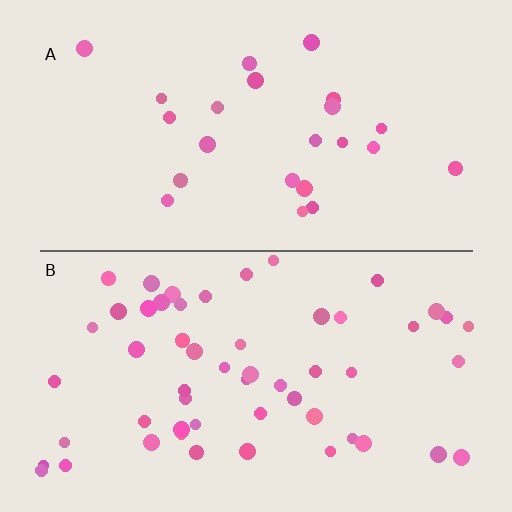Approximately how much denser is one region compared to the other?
Approximately 2.3× — region B over region A.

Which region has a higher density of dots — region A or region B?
B (the bottom).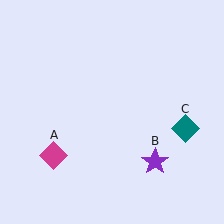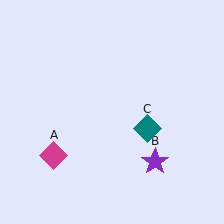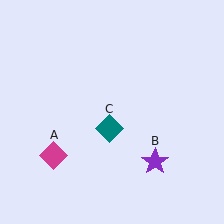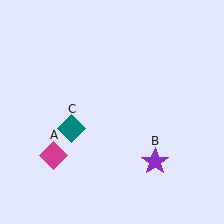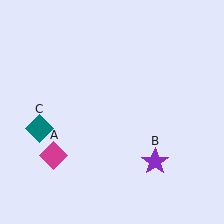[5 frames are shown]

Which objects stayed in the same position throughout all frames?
Magenta diamond (object A) and purple star (object B) remained stationary.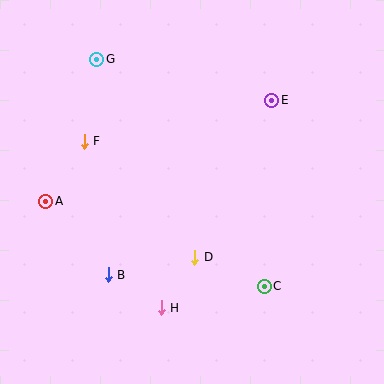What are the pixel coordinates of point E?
Point E is at (272, 100).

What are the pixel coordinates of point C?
Point C is at (264, 286).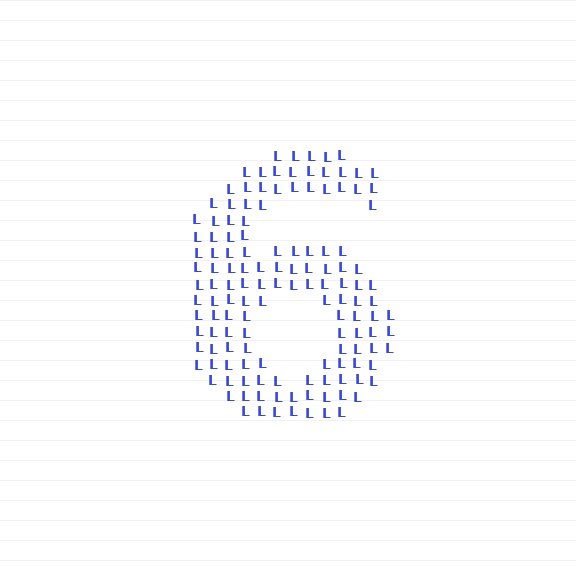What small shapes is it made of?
It is made of small letter L's.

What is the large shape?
The large shape is the digit 6.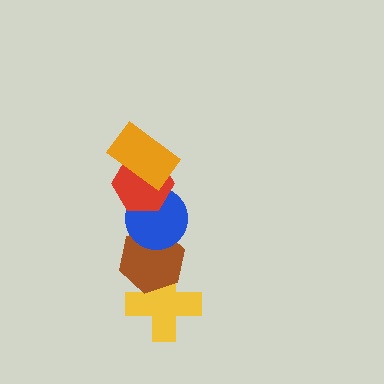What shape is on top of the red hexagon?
The orange rectangle is on top of the red hexagon.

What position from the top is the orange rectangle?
The orange rectangle is 1st from the top.